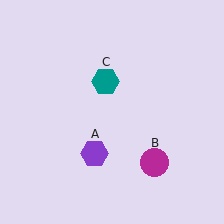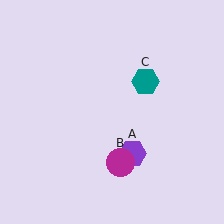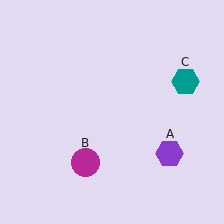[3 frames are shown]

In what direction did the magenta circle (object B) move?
The magenta circle (object B) moved left.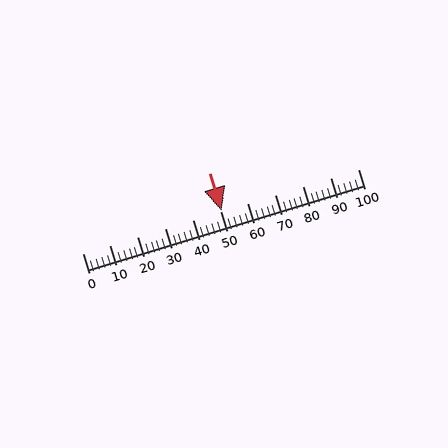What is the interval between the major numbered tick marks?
The major tick marks are spaced 10 units apart.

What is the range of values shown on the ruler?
The ruler shows values from 0 to 100.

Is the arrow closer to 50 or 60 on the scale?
The arrow is closer to 50.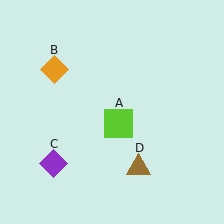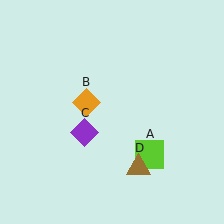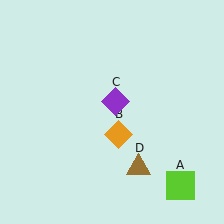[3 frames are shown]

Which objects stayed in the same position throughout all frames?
Brown triangle (object D) remained stationary.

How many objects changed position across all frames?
3 objects changed position: lime square (object A), orange diamond (object B), purple diamond (object C).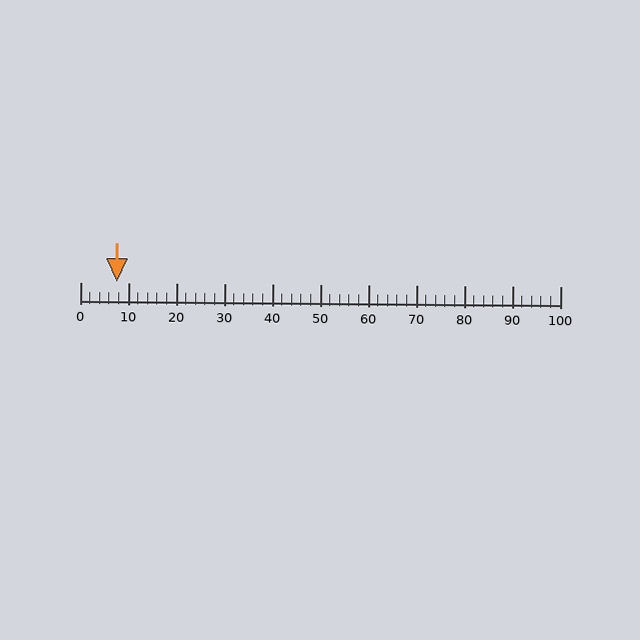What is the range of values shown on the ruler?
The ruler shows values from 0 to 100.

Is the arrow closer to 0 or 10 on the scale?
The arrow is closer to 10.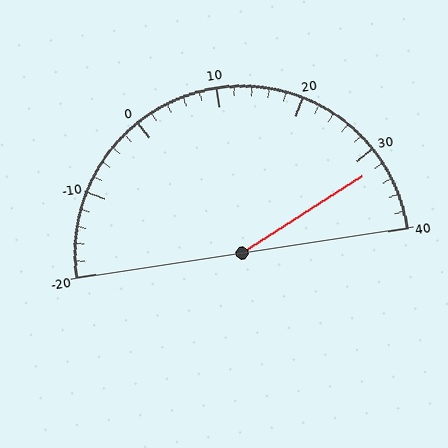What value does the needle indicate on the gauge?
The needle indicates approximately 32.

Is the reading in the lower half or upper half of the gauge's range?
The reading is in the upper half of the range (-20 to 40).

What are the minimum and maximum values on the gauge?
The gauge ranges from -20 to 40.